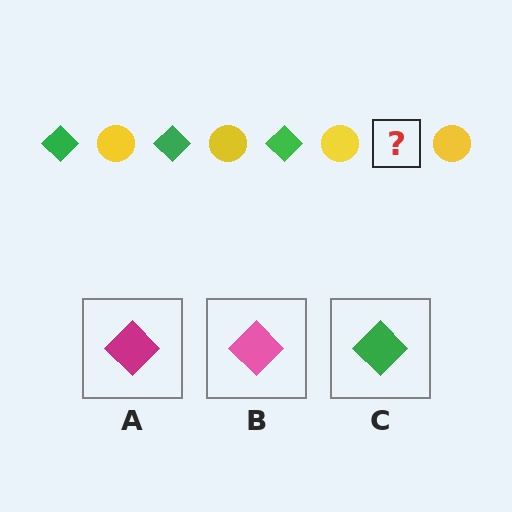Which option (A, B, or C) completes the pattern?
C.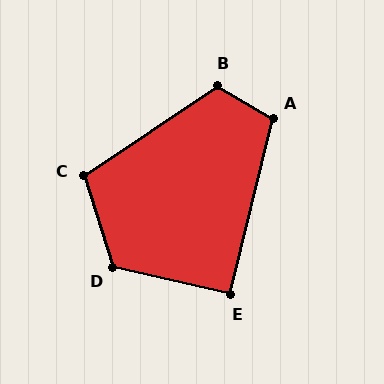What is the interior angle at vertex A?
Approximately 107 degrees (obtuse).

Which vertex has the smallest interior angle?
E, at approximately 91 degrees.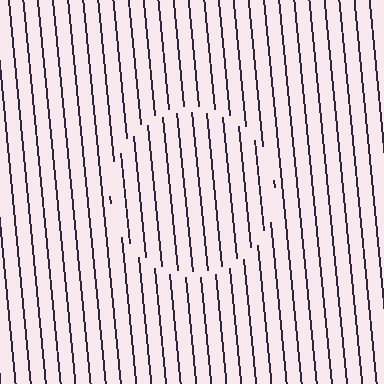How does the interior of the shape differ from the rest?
The interior of the shape contains the same grating, shifted by half a period — the contour is defined by the phase discontinuity where line-ends from the inner and outer gratings abut.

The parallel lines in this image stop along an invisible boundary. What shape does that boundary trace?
An illusory circle. The interior of the shape contains the same grating, shifted by half a period — the contour is defined by the phase discontinuity where line-ends from the inner and outer gratings abut.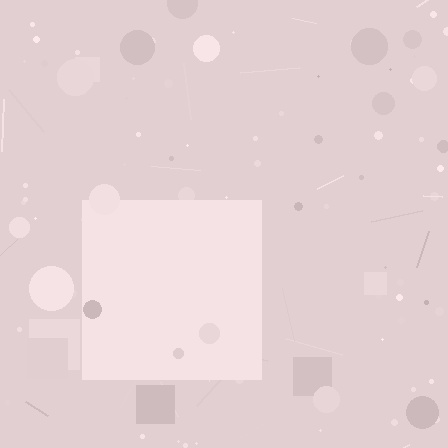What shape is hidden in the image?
A square is hidden in the image.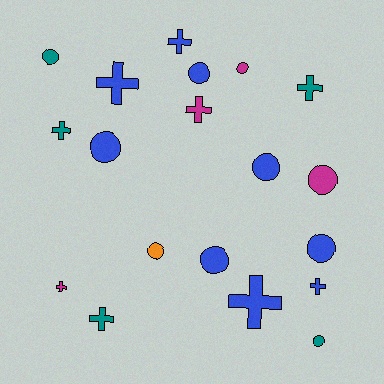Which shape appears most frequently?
Circle, with 10 objects.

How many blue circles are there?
There are 5 blue circles.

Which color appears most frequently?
Blue, with 9 objects.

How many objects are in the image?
There are 19 objects.